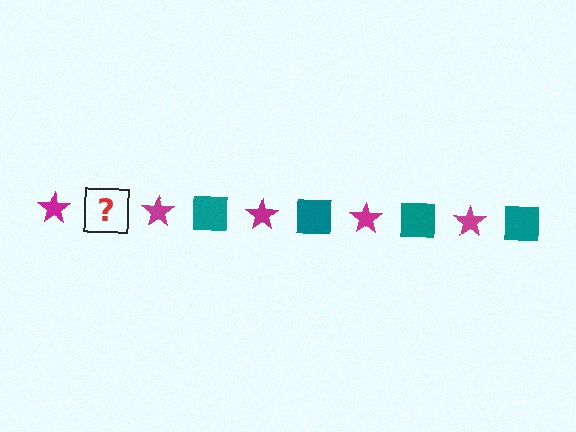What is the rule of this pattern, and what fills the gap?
The rule is that the pattern alternates between magenta star and teal square. The gap should be filled with a teal square.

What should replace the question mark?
The question mark should be replaced with a teal square.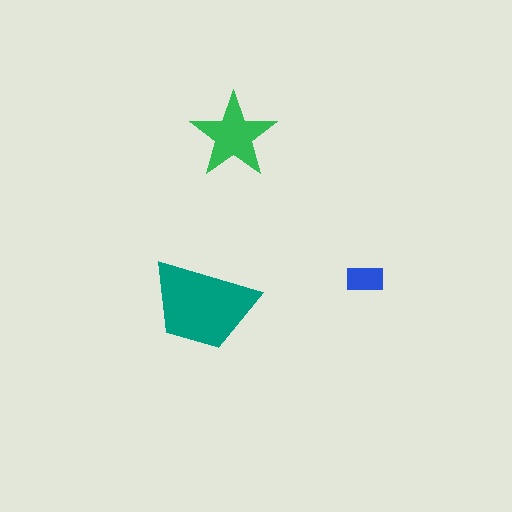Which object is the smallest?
The blue rectangle.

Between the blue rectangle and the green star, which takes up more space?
The green star.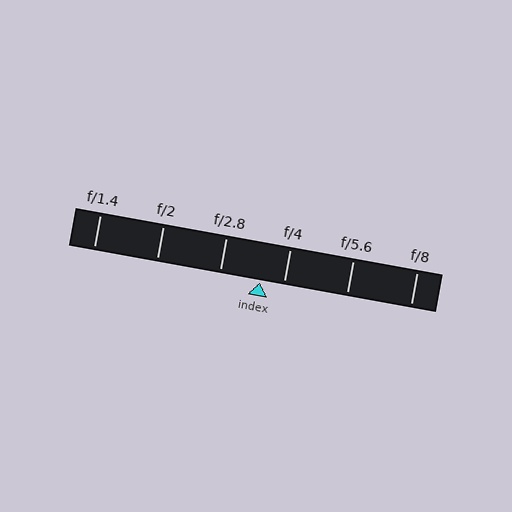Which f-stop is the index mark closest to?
The index mark is closest to f/4.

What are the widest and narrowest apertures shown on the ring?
The widest aperture shown is f/1.4 and the narrowest is f/8.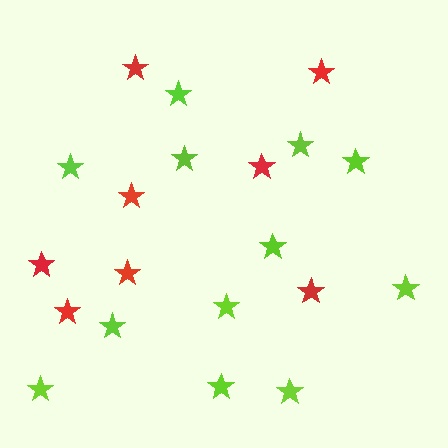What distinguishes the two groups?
There are 2 groups: one group of red stars (8) and one group of lime stars (12).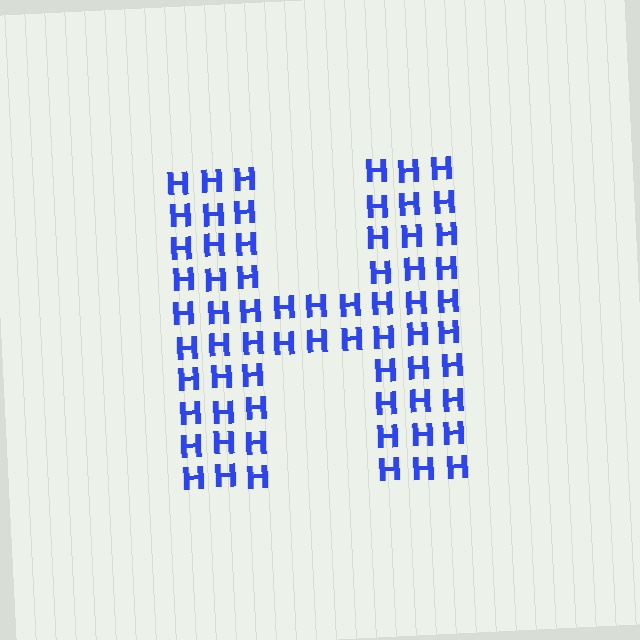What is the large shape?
The large shape is the letter H.